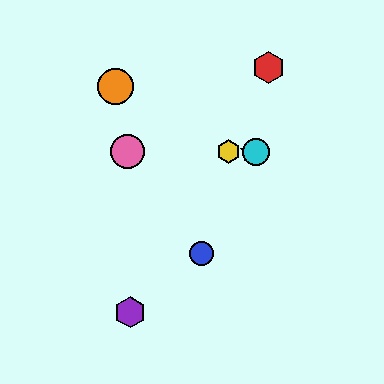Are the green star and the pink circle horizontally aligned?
Yes, both are at y≈152.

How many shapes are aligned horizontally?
4 shapes (the green star, the yellow hexagon, the cyan circle, the pink circle) are aligned horizontally.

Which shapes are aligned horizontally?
The green star, the yellow hexagon, the cyan circle, the pink circle are aligned horizontally.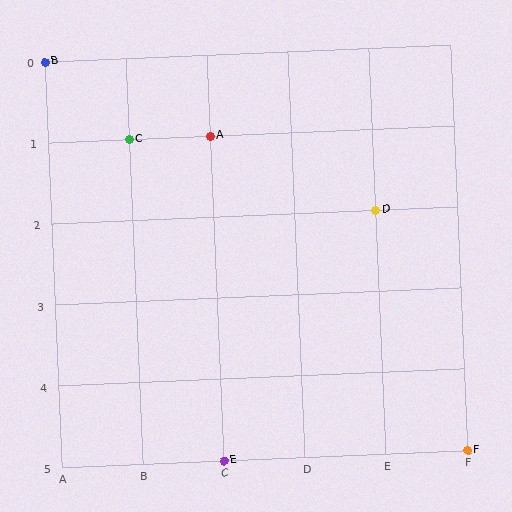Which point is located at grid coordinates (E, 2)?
Point D is at (E, 2).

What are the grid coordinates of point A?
Point A is at grid coordinates (C, 1).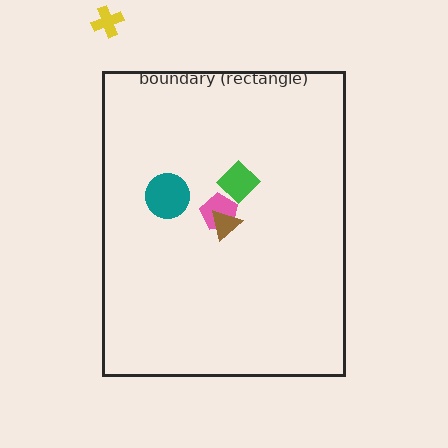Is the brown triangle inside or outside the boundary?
Inside.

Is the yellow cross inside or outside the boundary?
Outside.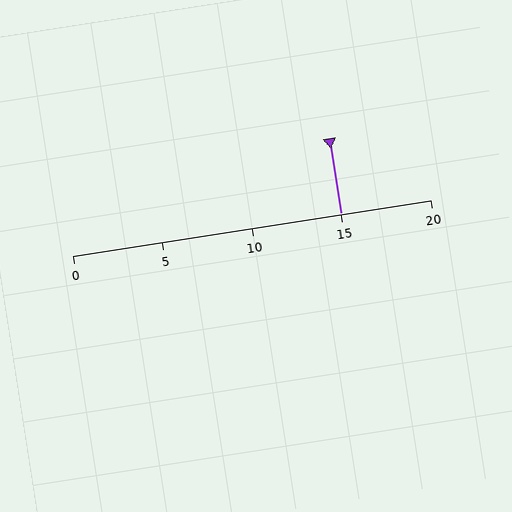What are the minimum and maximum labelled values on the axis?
The axis runs from 0 to 20.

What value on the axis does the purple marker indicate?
The marker indicates approximately 15.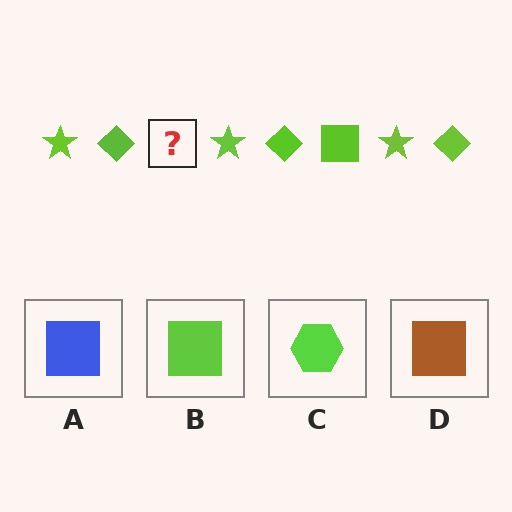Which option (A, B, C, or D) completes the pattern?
B.